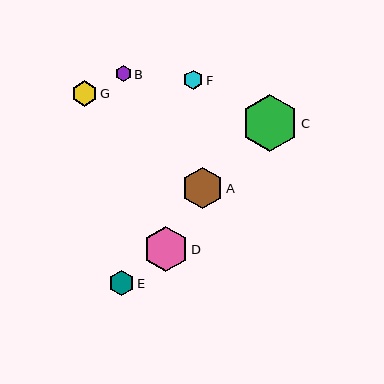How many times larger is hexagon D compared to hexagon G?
Hexagon D is approximately 1.8 times the size of hexagon G.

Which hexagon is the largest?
Hexagon C is the largest with a size of approximately 56 pixels.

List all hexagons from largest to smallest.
From largest to smallest: C, D, A, E, G, F, B.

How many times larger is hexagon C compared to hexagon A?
Hexagon C is approximately 1.4 times the size of hexagon A.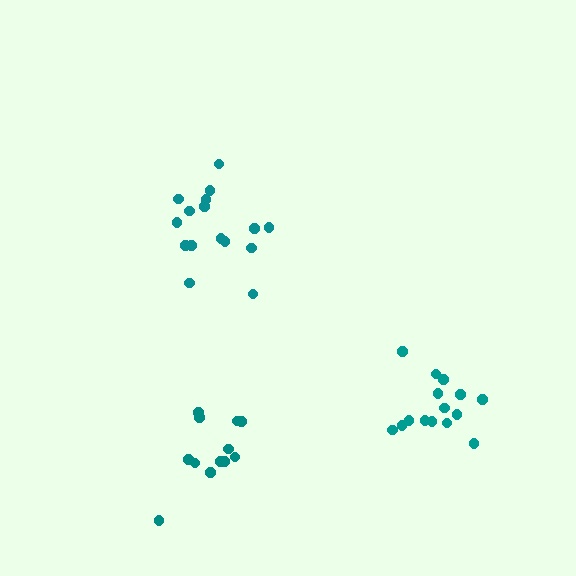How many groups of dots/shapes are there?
There are 3 groups.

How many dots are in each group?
Group 1: 16 dots, Group 2: 12 dots, Group 3: 15 dots (43 total).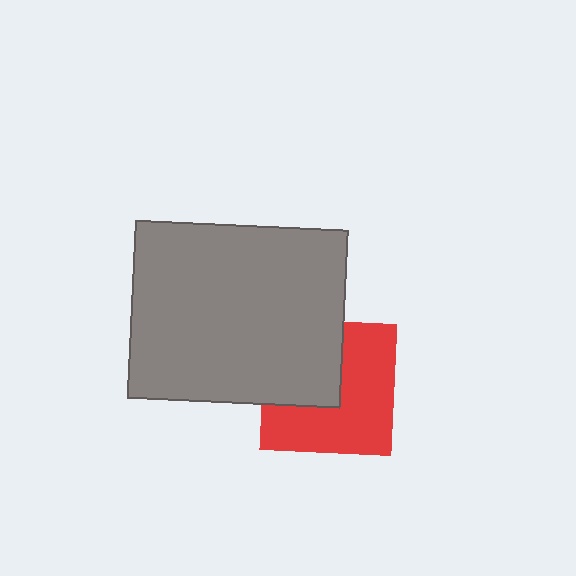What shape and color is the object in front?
The object in front is a gray rectangle.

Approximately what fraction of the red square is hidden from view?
Roughly 38% of the red square is hidden behind the gray rectangle.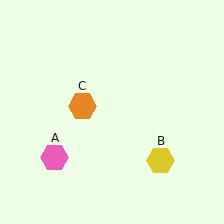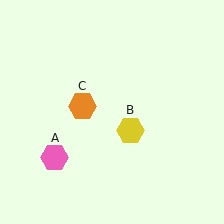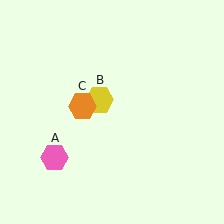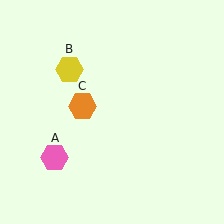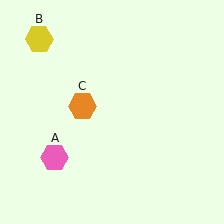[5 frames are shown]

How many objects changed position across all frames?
1 object changed position: yellow hexagon (object B).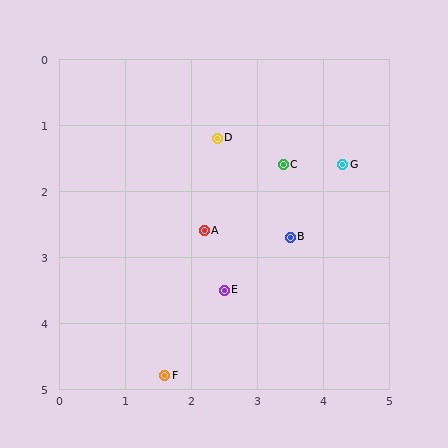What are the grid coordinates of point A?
Point A is at approximately (2.2, 2.6).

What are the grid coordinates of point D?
Point D is at approximately (2.4, 1.2).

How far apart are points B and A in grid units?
Points B and A are about 1.3 grid units apart.